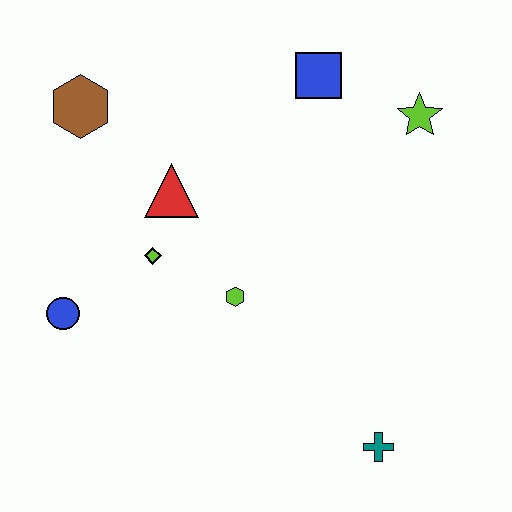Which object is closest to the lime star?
The blue square is closest to the lime star.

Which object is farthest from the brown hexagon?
The teal cross is farthest from the brown hexagon.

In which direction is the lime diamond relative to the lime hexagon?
The lime diamond is to the left of the lime hexagon.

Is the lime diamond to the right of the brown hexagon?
Yes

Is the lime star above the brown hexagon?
No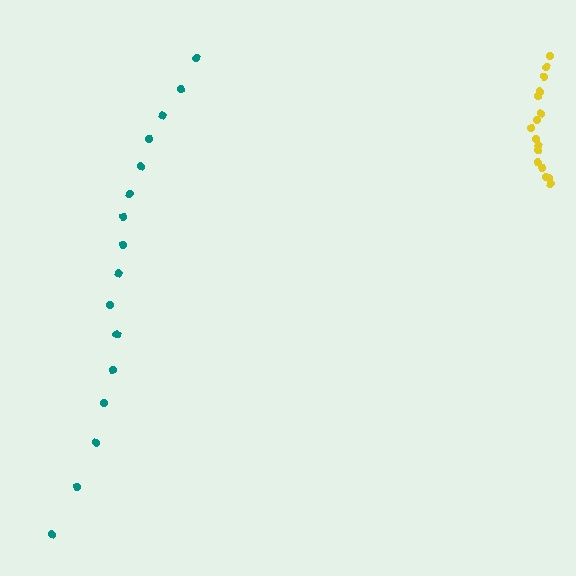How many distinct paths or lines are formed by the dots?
There are 2 distinct paths.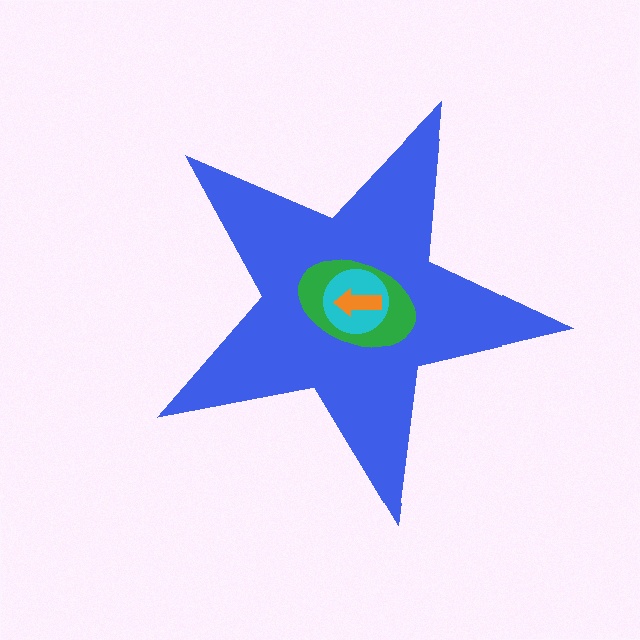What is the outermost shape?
The blue star.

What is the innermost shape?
The orange arrow.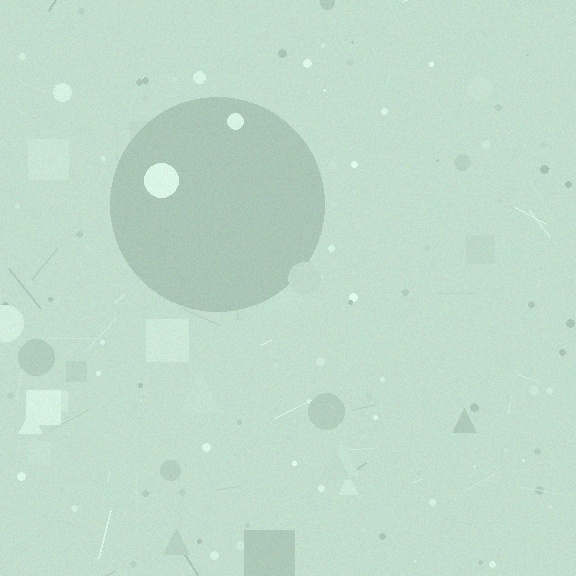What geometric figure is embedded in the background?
A circle is embedded in the background.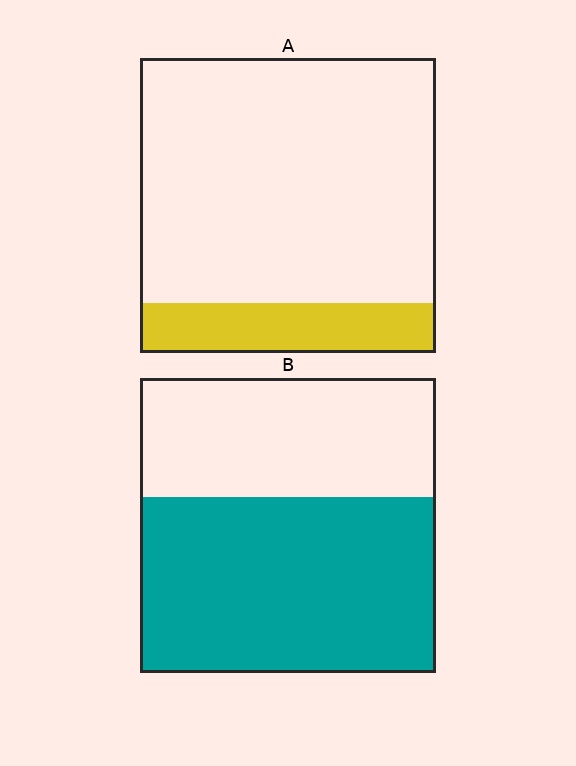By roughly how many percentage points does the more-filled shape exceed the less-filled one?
By roughly 45 percentage points (B over A).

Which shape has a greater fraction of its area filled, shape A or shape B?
Shape B.